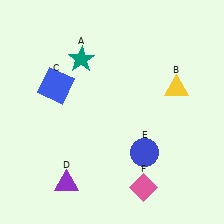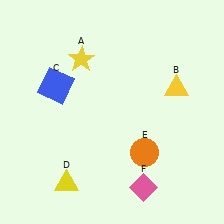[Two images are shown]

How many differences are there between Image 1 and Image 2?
There are 3 differences between the two images.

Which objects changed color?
A changed from teal to yellow. D changed from purple to yellow. E changed from blue to orange.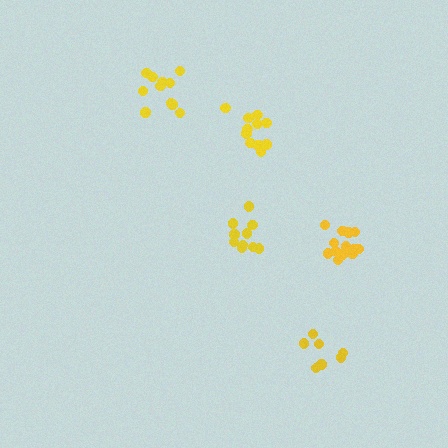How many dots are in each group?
Group 1: 7 dots, Group 2: 11 dots, Group 3: 11 dots, Group 4: 13 dots, Group 5: 11 dots (53 total).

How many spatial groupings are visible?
There are 5 spatial groupings.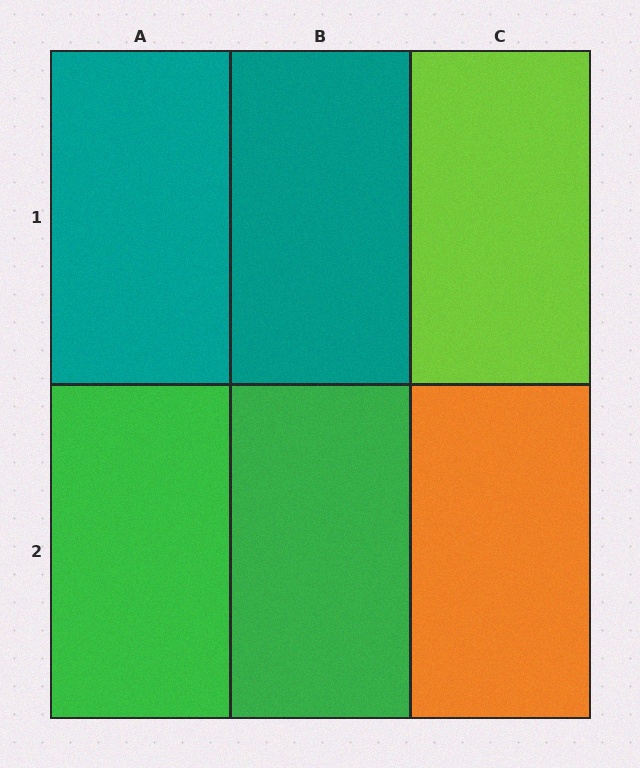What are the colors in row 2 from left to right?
Green, green, orange.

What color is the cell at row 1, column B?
Teal.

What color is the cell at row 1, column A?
Teal.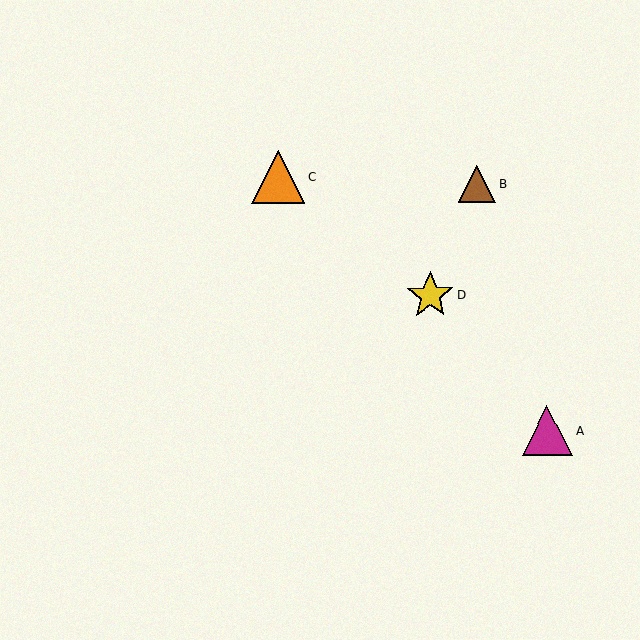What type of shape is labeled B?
Shape B is a brown triangle.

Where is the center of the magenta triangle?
The center of the magenta triangle is at (547, 431).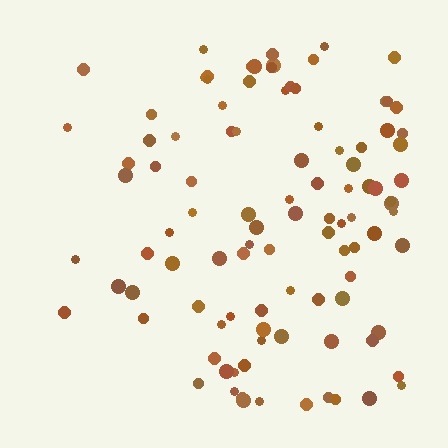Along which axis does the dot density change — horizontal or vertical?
Horizontal.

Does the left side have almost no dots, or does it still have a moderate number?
Still a moderate number, just noticeably fewer than the right.